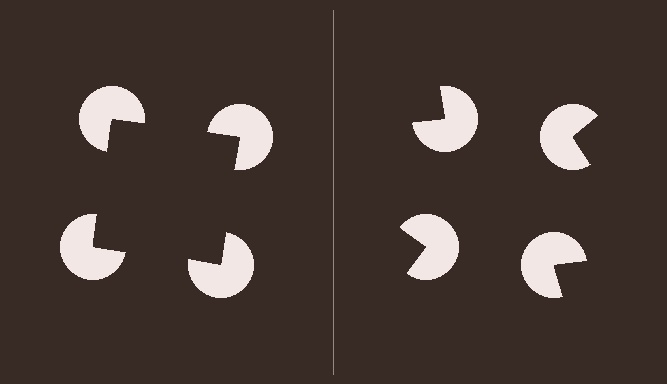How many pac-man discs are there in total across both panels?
8 — 4 on each side.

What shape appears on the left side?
An illusory square.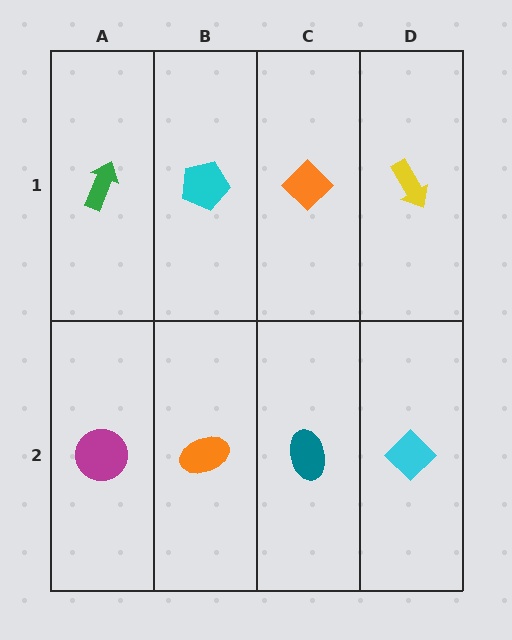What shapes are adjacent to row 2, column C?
An orange diamond (row 1, column C), an orange ellipse (row 2, column B), a cyan diamond (row 2, column D).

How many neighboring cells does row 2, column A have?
2.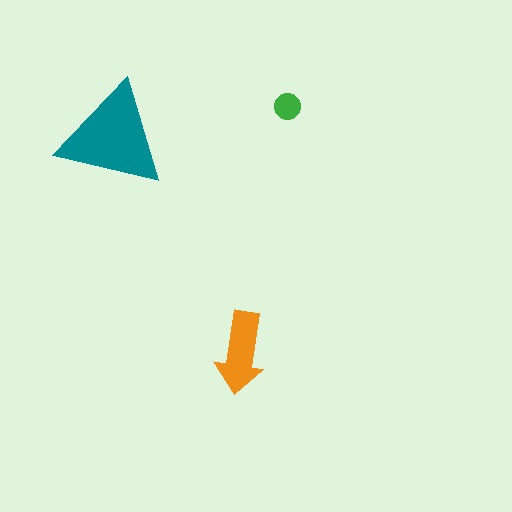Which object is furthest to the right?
The green circle is rightmost.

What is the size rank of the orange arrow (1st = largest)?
2nd.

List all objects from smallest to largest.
The green circle, the orange arrow, the teal triangle.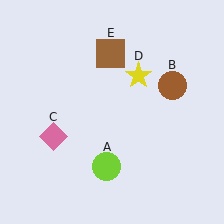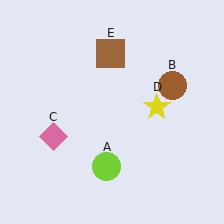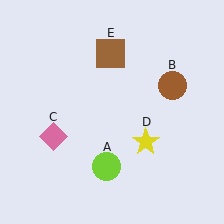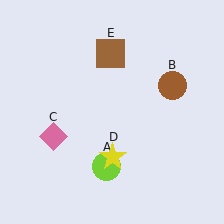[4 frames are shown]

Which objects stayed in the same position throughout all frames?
Lime circle (object A) and brown circle (object B) and pink diamond (object C) and brown square (object E) remained stationary.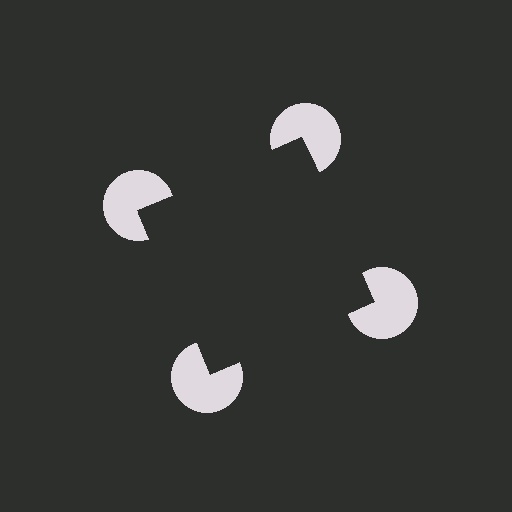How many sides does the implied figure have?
4 sides.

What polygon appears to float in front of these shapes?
An illusory square — its edges are inferred from the aligned wedge cuts in the pac-man discs, not physically drawn.